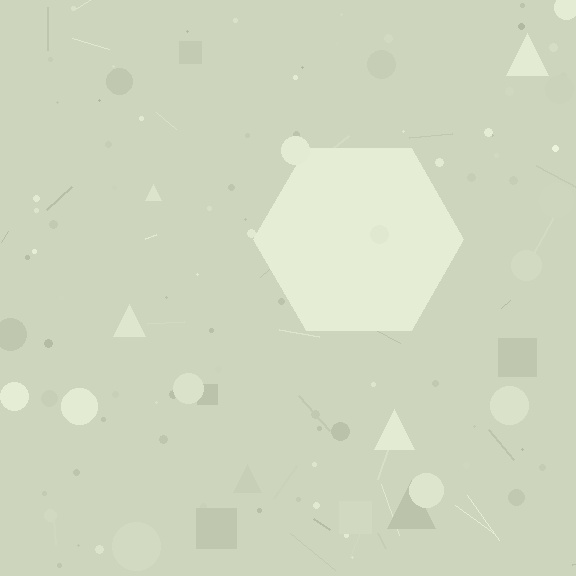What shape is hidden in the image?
A hexagon is hidden in the image.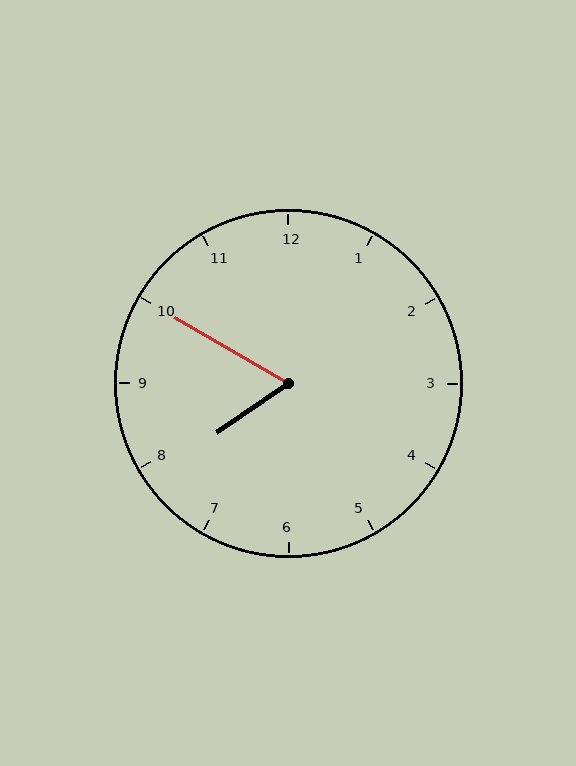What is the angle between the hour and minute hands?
Approximately 65 degrees.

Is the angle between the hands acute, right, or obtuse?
It is acute.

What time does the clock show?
7:50.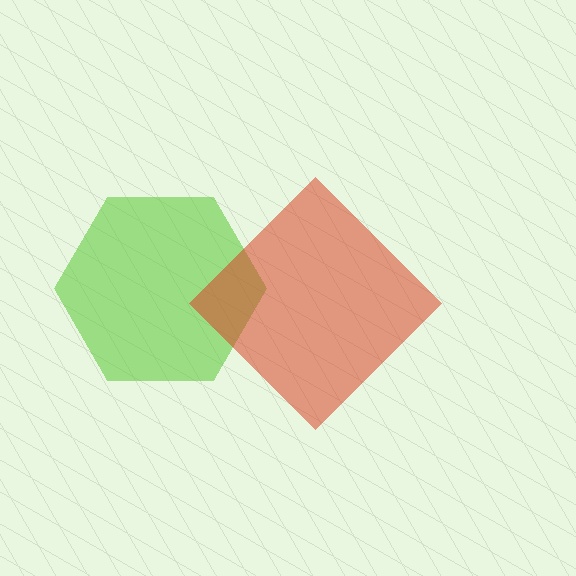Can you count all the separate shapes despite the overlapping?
Yes, there are 2 separate shapes.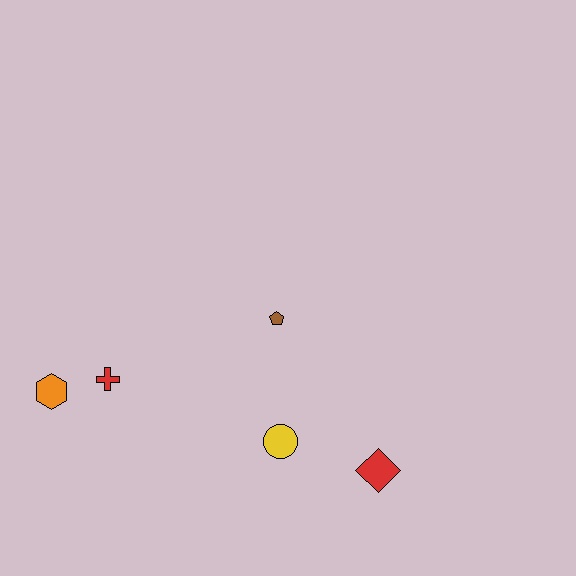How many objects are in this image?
There are 5 objects.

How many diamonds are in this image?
There is 1 diamond.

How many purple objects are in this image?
There are no purple objects.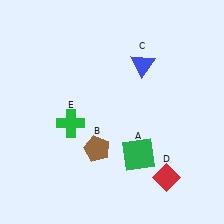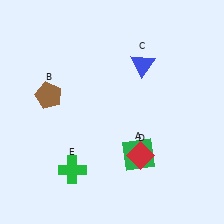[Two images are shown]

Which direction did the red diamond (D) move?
The red diamond (D) moved left.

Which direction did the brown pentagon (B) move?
The brown pentagon (B) moved up.